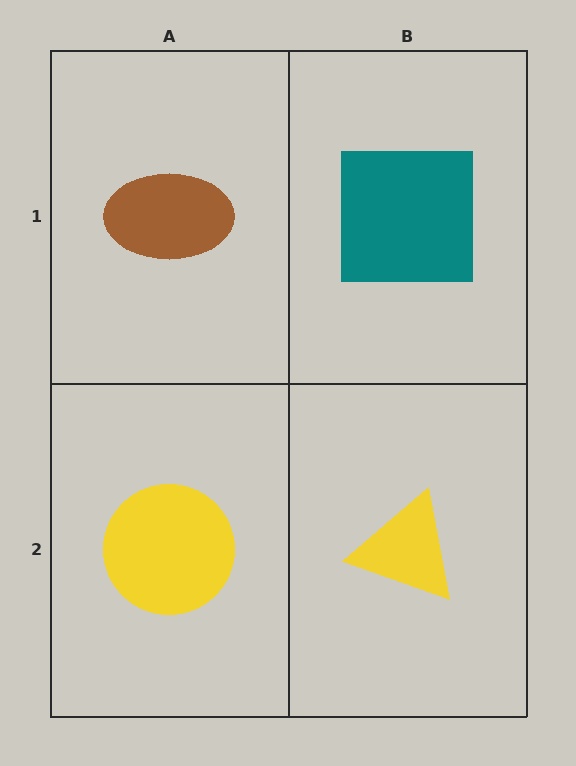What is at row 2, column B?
A yellow triangle.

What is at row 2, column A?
A yellow circle.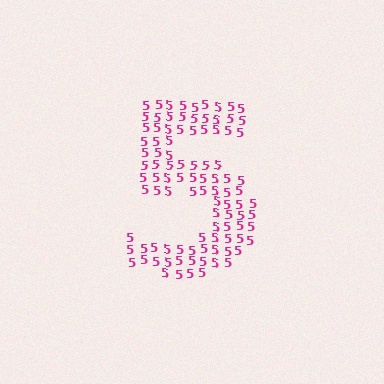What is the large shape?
The large shape is the digit 5.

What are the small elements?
The small elements are digit 5's.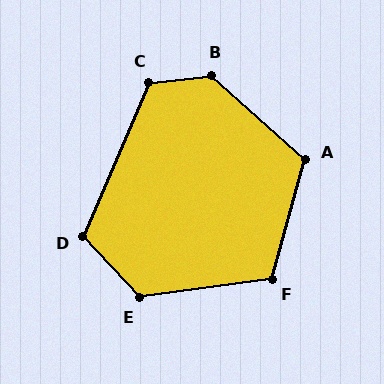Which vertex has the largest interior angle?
B, at approximately 132 degrees.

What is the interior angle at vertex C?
Approximately 119 degrees (obtuse).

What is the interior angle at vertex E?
Approximately 125 degrees (obtuse).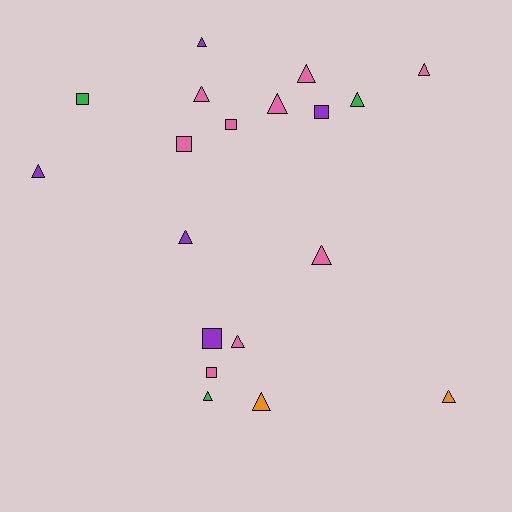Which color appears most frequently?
Pink, with 9 objects.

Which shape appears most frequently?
Triangle, with 13 objects.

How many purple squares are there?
There are 2 purple squares.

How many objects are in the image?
There are 19 objects.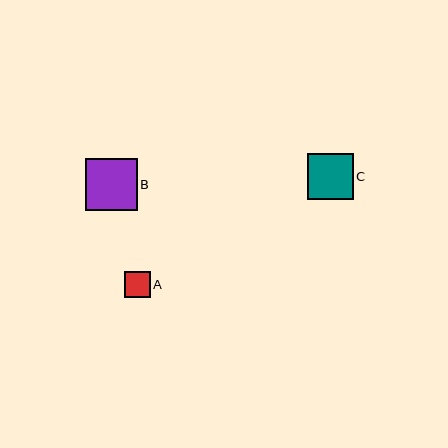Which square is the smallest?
Square A is the smallest with a size of approximately 25 pixels.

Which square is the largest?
Square B is the largest with a size of approximately 52 pixels.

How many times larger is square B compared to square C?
Square B is approximately 1.1 times the size of square C.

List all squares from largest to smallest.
From largest to smallest: B, C, A.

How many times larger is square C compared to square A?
Square C is approximately 1.8 times the size of square A.